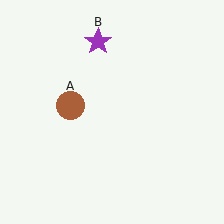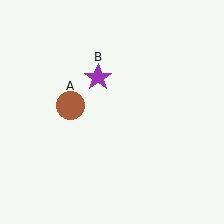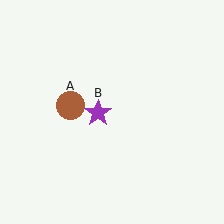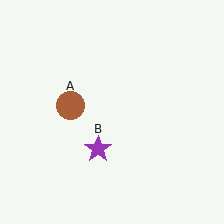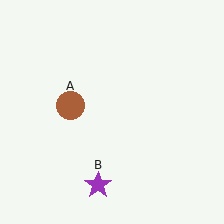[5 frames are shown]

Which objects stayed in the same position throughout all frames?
Brown circle (object A) remained stationary.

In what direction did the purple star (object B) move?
The purple star (object B) moved down.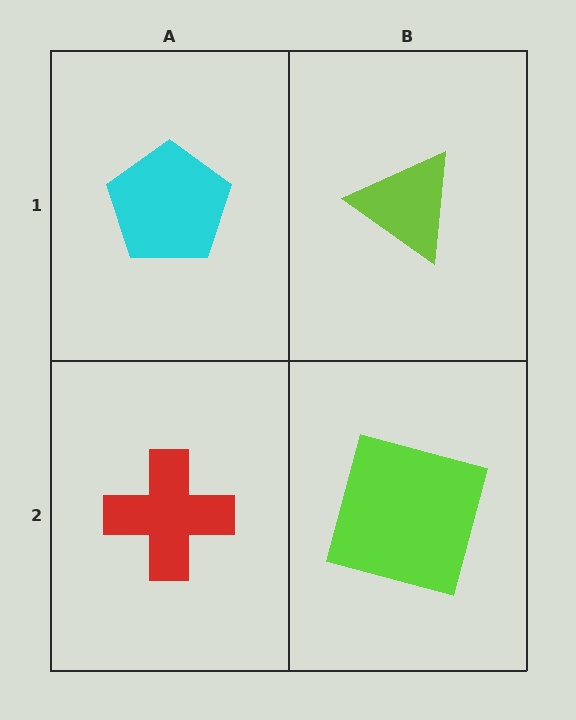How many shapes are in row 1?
2 shapes.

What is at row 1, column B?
A lime triangle.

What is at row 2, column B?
A lime square.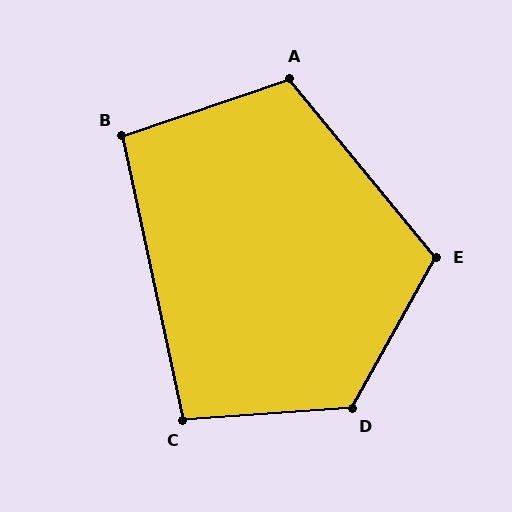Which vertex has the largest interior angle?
D, at approximately 123 degrees.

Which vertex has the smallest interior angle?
B, at approximately 97 degrees.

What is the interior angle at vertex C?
Approximately 98 degrees (obtuse).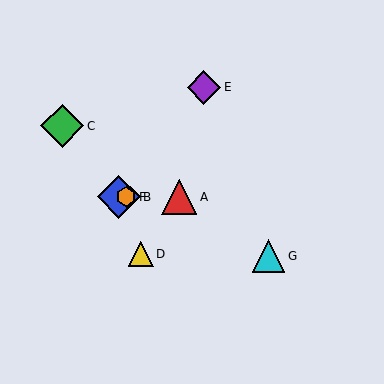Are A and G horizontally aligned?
No, A is at y≈197 and G is at y≈256.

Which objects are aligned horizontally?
Objects A, B, F are aligned horizontally.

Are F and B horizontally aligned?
Yes, both are at y≈197.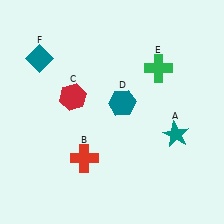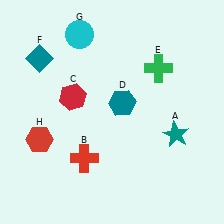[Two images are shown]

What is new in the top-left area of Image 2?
A cyan circle (G) was added in the top-left area of Image 2.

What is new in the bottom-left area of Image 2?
A red hexagon (H) was added in the bottom-left area of Image 2.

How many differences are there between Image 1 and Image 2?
There are 2 differences between the two images.